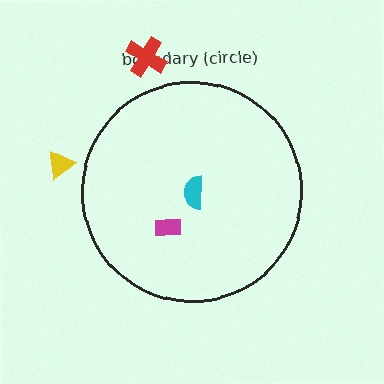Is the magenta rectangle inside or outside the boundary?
Inside.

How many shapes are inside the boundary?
2 inside, 2 outside.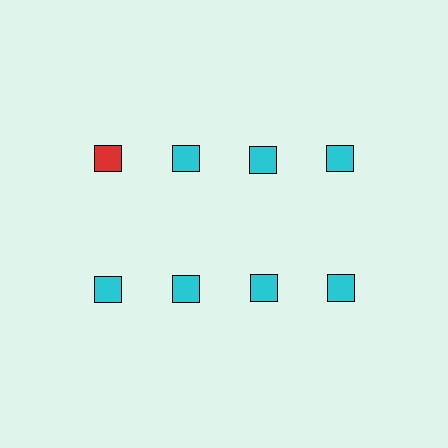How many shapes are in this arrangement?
There are 8 shapes arranged in a grid pattern.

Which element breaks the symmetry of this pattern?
The red square in the top row, leftmost column breaks the symmetry. All other shapes are cyan squares.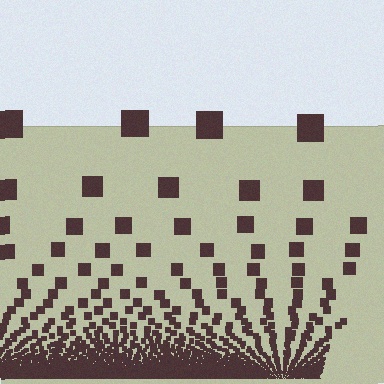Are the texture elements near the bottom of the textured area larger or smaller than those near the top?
Smaller. The gradient is inverted — elements near the bottom are smaller and denser.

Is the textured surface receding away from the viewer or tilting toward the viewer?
The surface appears to tilt toward the viewer. Texture elements get larger and sparser toward the top.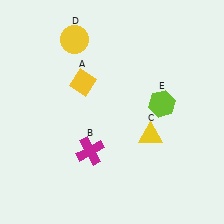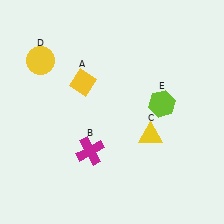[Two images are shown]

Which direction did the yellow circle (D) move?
The yellow circle (D) moved left.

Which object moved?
The yellow circle (D) moved left.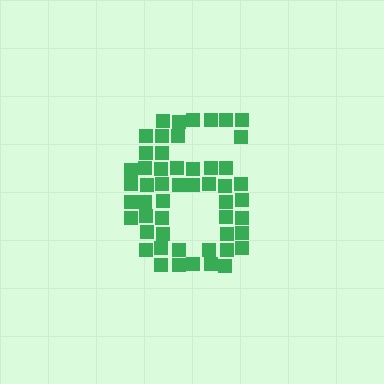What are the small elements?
The small elements are squares.